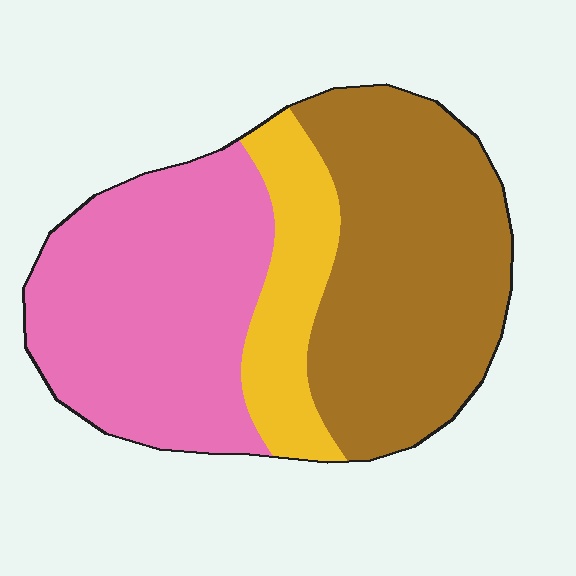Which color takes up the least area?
Yellow, at roughly 15%.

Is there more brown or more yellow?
Brown.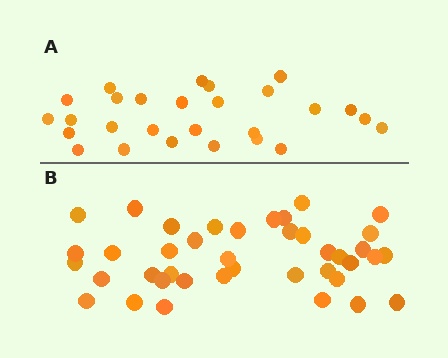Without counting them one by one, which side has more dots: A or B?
Region B (the bottom region) has more dots.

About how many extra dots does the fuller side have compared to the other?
Region B has approximately 15 more dots than region A.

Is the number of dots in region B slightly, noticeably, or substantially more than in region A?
Region B has substantially more. The ratio is roughly 1.5 to 1.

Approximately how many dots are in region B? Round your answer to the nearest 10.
About 40 dots.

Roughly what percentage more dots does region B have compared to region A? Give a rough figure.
About 50% more.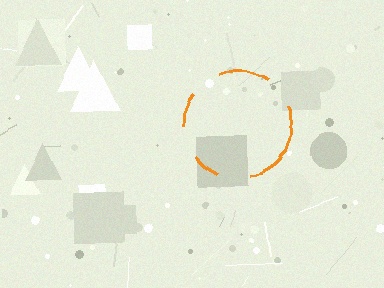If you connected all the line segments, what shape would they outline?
They would outline a circle.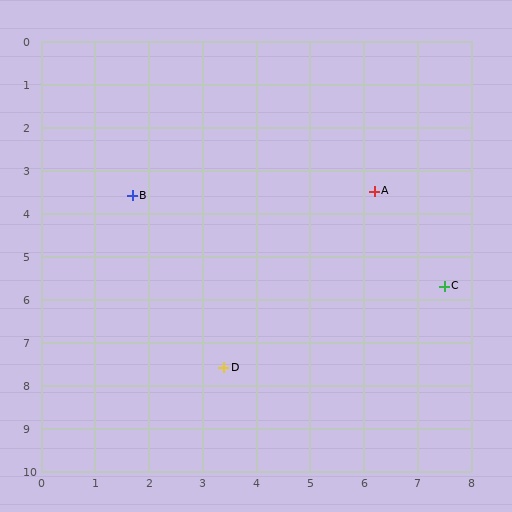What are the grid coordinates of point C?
Point C is at approximately (7.5, 5.7).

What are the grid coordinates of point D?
Point D is at approximately (3.4, 7.6).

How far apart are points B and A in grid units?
Points B and A are about 4.5 grid units apart.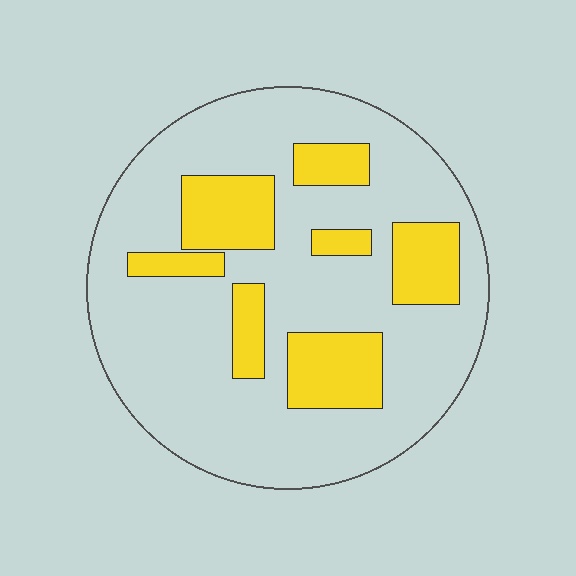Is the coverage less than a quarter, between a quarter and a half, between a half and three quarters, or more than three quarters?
Less than a quarter.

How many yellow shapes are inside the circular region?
7.